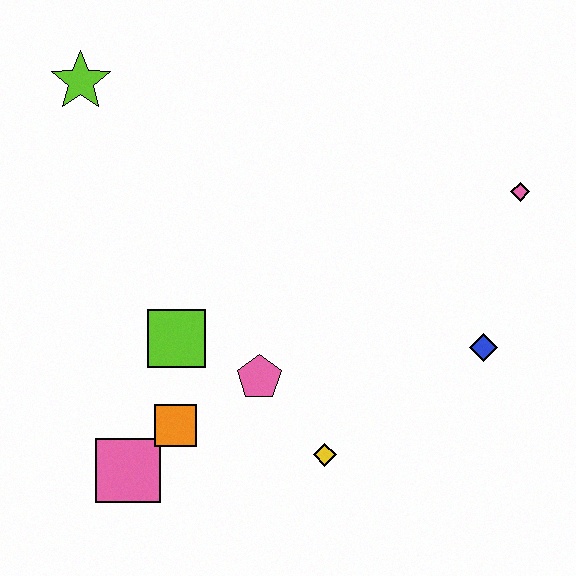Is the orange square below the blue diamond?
Yes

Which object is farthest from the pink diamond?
The pink square is farthest from the pink diamond.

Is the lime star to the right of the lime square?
No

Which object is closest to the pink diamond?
The blue diamond is closest to the pink diamond.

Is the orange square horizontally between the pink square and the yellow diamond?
Yes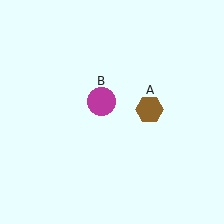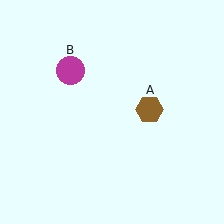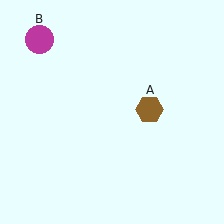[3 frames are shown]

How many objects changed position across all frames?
1 object changed position: magenta circle (object B).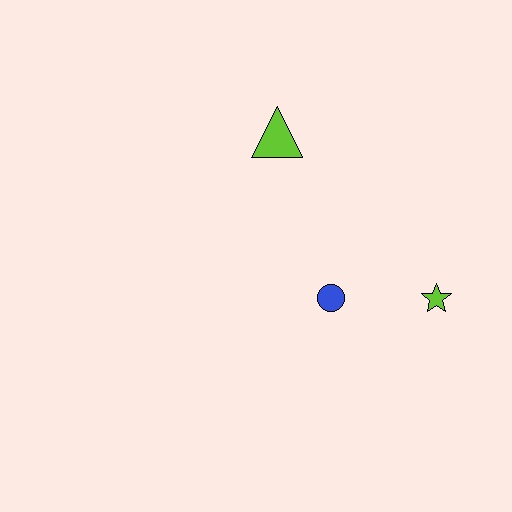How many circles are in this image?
There is 1 circle.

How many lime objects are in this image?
There are 2 lime objects.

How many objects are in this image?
There are 3 objects.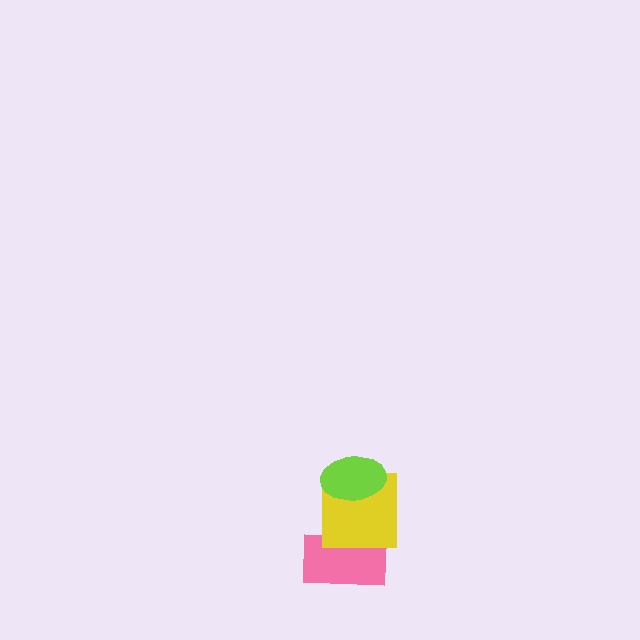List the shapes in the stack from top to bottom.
From top to bottom: the lime ellipse, the yellow square, the pink rectangle.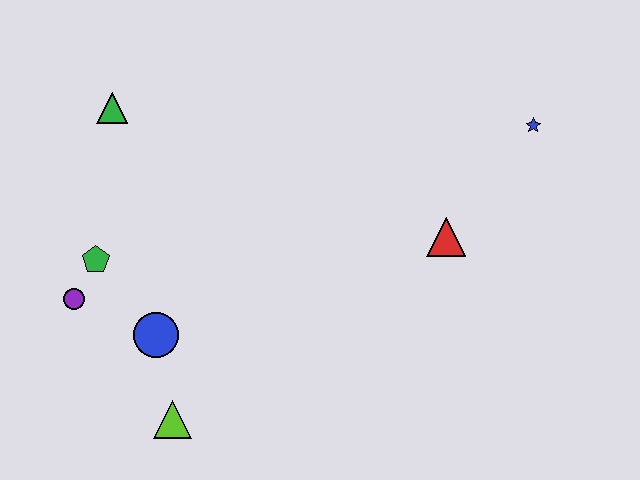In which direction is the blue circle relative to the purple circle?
The blue circle is to the right of the purple circle.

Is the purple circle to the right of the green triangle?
No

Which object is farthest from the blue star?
The purple circle is farthest from the blue star.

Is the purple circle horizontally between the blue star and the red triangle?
No